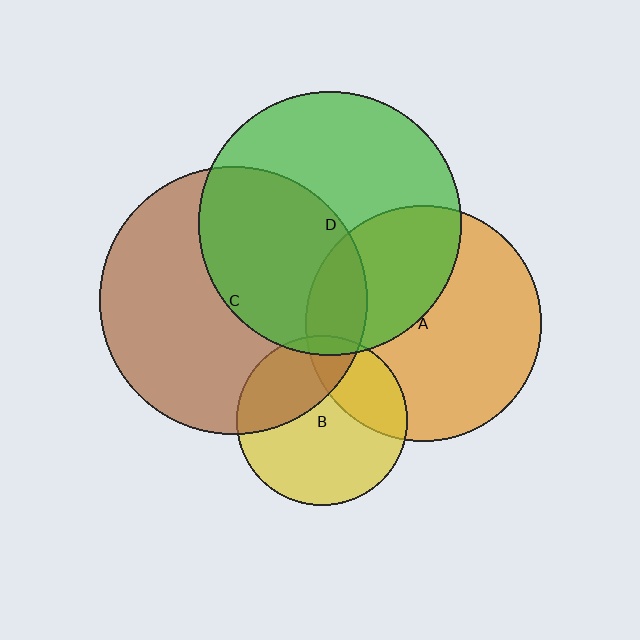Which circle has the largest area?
Circle C (brown).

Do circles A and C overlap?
Yes.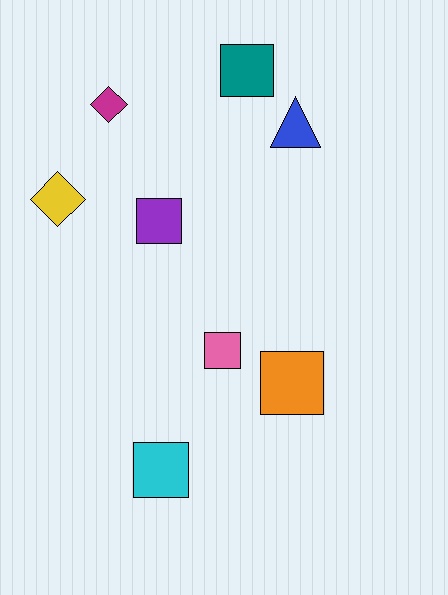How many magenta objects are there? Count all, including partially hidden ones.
There is 1 magenta object.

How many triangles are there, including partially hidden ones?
There is 1 triangle.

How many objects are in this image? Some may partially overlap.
There are 8 objects.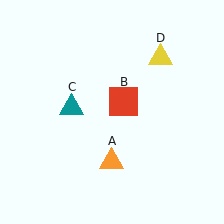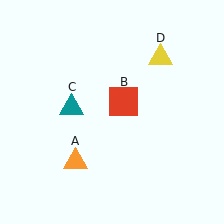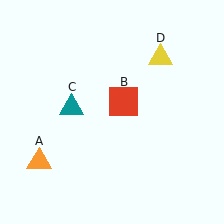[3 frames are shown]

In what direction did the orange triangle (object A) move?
The orange triangle (object A) moved left.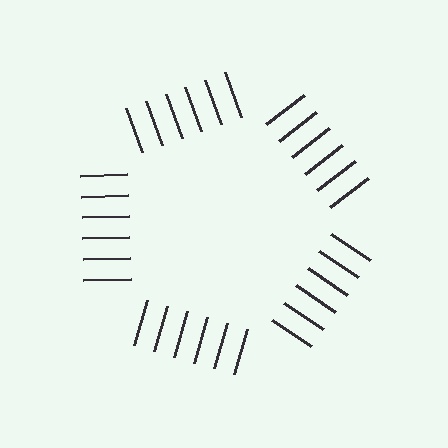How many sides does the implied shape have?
5 sides — the line-ends trace a pentagon.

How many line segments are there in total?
30 — 6 along each of the 5 edges.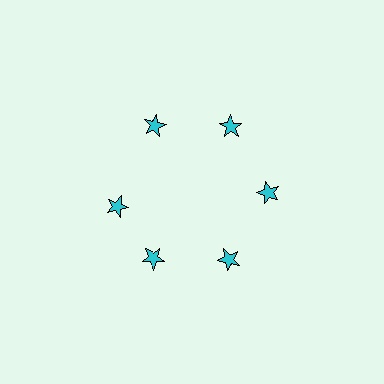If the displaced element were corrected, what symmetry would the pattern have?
It would have 6-fold rotational symmetry — the pattern would map onto itself every 60 degrees.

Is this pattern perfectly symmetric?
No. The 6 cyan stars are arranged in a ring, but one element near the 9 o'clock position is rotated out of alignment along the ring, breaking the 6-fold rotational symmetry.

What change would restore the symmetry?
The symmetry would be restored by rotating it back into even spacing with its neighbors so that all 6 stars sit at equal angles and equal distance from the center.